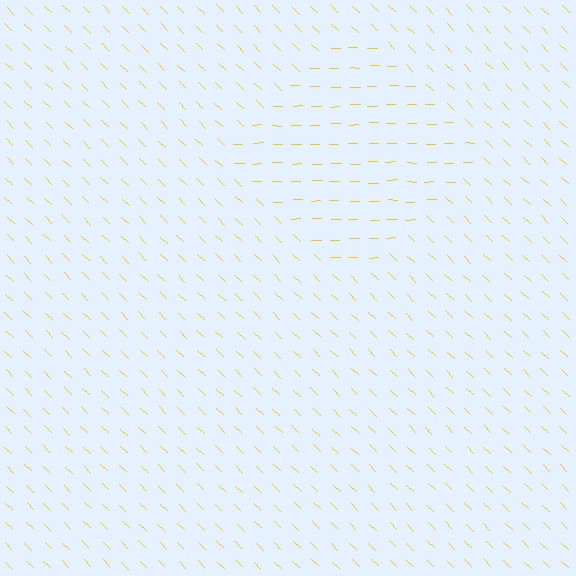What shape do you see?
I see a diamond.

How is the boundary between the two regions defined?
The boundary is defined purely by a change in line orientation (approximately 45 degrees difference). All lines are the same color and thickness.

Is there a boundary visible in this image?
Yes, there is a texture boundary formed by a change in line orientation.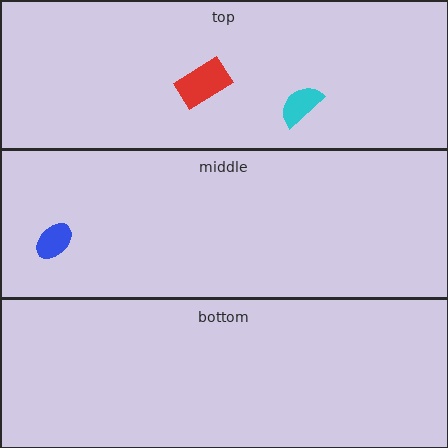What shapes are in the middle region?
The blue ellipse.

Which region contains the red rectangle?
The top region.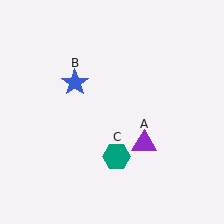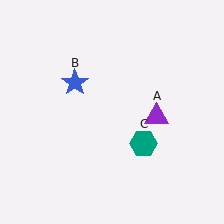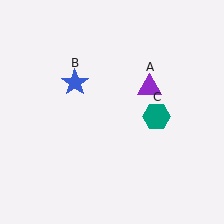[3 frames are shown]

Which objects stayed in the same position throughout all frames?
Blue star (object B) remained stationary.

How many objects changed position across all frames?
2 objects changed position: purple triangle (object A), teal hexagon (object C).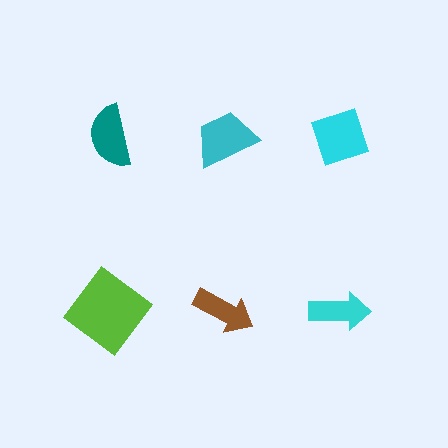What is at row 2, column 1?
A lime diamond.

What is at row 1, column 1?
A teal semicircle.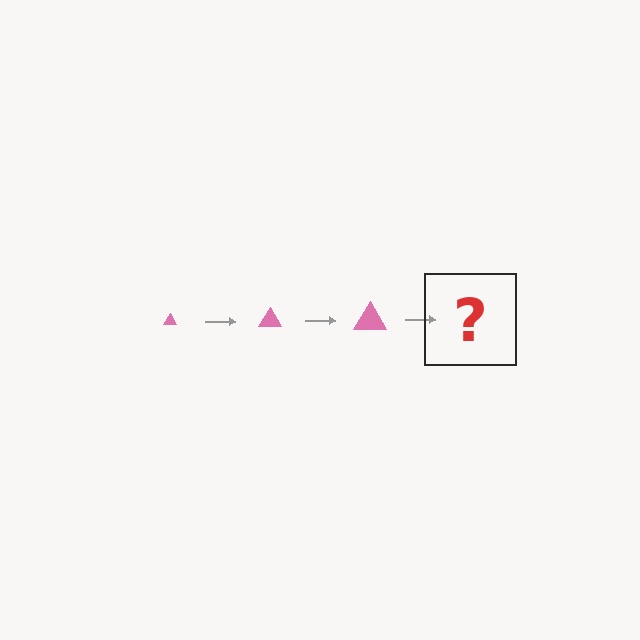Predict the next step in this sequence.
The next step is a pink triangle, larger than the previous one.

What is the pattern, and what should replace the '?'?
The pattern is that the triangle gets progressively larger each step. The '?' should be a pink triangle, larger than the previous one.